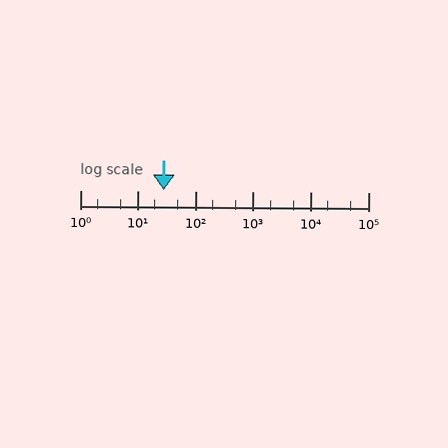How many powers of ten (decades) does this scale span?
The scale spans 5 decades, from 1 to 100000.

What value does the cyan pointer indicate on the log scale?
The pointer indicates approximately 28.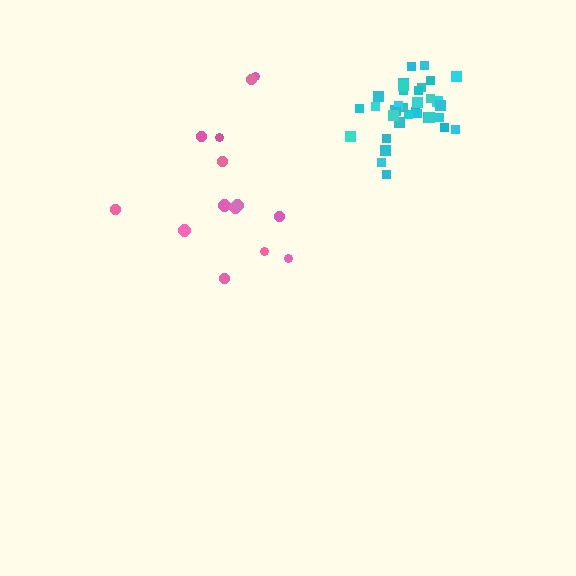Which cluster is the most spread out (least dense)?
Pink.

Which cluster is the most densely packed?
Cyan.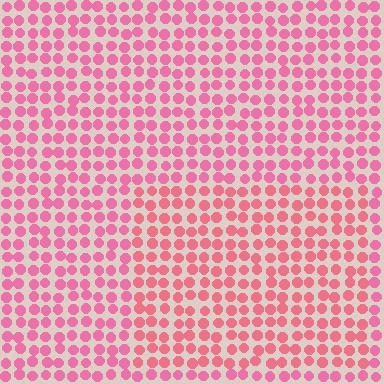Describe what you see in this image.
The image is filled with small pink elements in a uniform arrangement. A rectangle-shaped region is visible where the elements are tinted to a slightly different hue, forming a subtle color boundary.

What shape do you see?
I see a rectangle.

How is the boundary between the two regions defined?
The boundary is defined purely by a slight shift in hue (about 17 degrees). Spacing, size, and orientation are identical on both sides.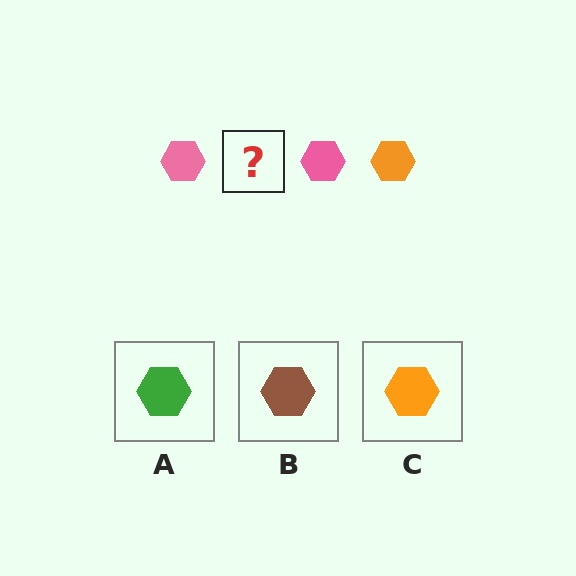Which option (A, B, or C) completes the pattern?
C.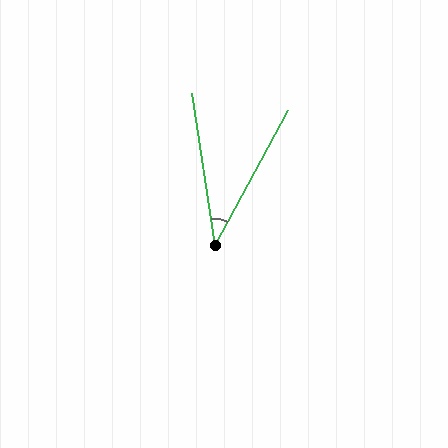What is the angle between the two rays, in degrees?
Approximately 37 degrees.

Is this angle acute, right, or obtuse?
It is acute.